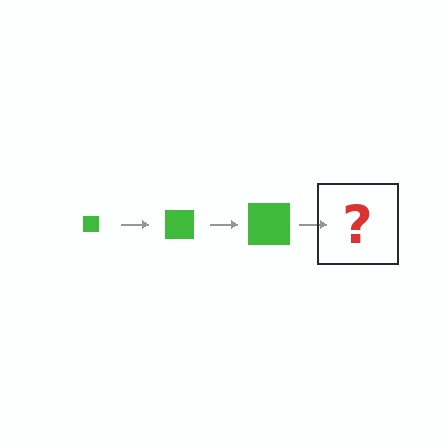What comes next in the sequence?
The next element should be a green square, larger than the previous one.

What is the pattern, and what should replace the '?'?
The pattern is that the square gets progressively larger each step. The '?' should be a green square, larger than the previous one.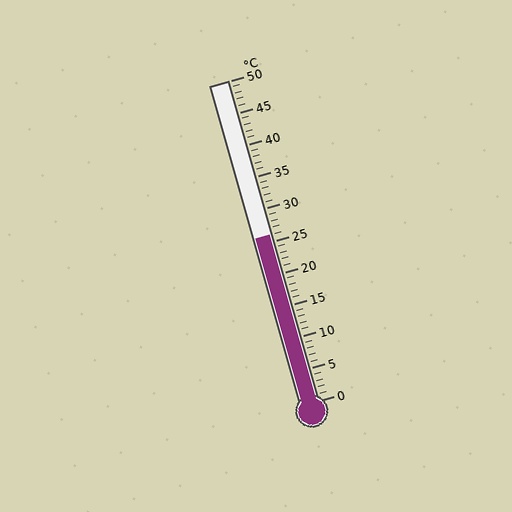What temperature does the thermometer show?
The thermometer shows approximately 26°C.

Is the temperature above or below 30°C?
The temperature is below 30°C.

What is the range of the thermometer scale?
The thermometer scale ranges from 0°C to 50°C.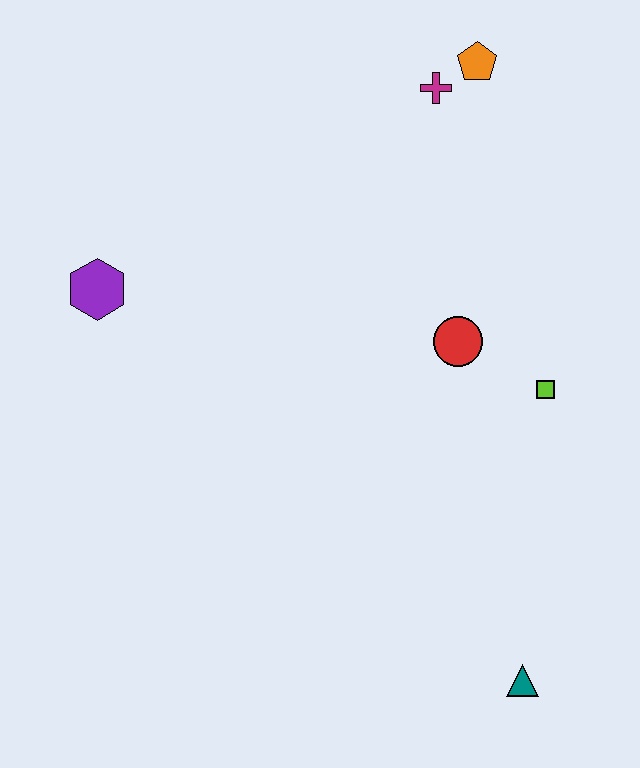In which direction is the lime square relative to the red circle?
The lime square is to the right of the red circle.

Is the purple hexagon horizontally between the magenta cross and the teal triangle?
No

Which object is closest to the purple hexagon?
The red circle is closest to the purple hexagon.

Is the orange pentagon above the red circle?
Yes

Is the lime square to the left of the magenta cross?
No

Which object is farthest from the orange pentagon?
The teal triangle is farthest from the orange pentagon.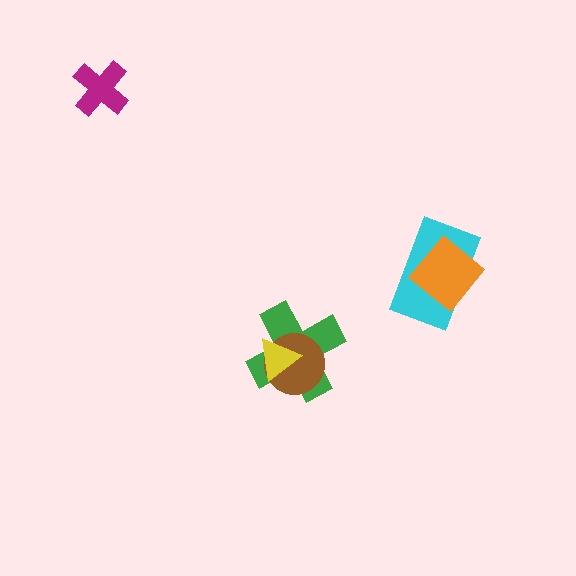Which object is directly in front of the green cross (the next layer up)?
The brown circle is directly in front of the green cross.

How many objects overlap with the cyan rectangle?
1 object overlaps with the cyan rectangle.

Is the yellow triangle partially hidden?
No, no other shape covers it.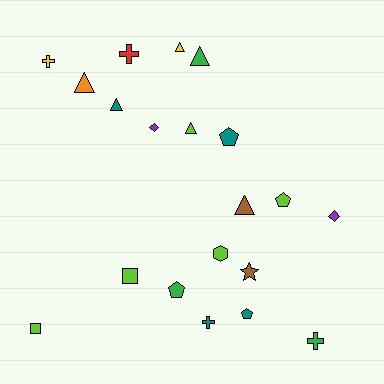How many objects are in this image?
There are 20 objects.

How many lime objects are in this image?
There are 5 lime objects.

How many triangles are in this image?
There are 6 triangles.